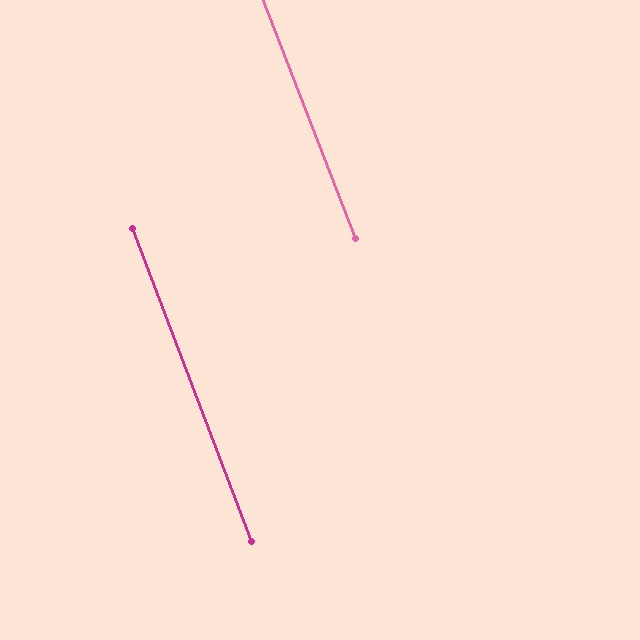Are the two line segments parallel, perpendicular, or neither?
Parallel — their directions differ by only 0.3°.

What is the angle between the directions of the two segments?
Approximately 0 degrees.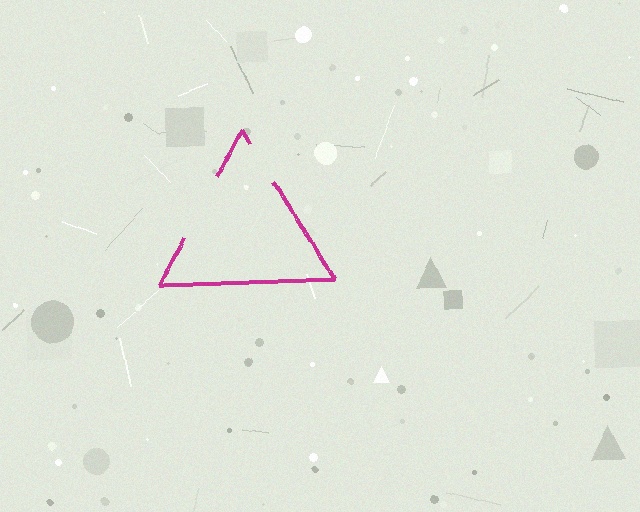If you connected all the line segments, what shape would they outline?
They would outline a triangle.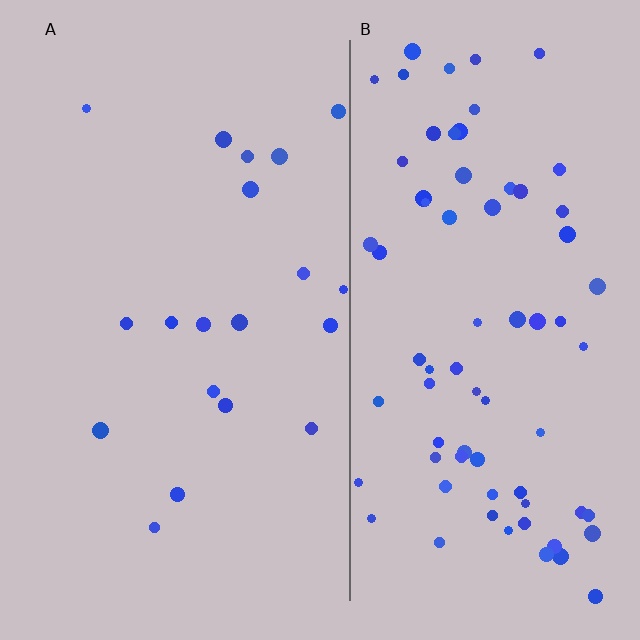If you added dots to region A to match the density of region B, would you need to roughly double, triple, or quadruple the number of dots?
Approximately quadruple.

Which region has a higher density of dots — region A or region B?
B (the right).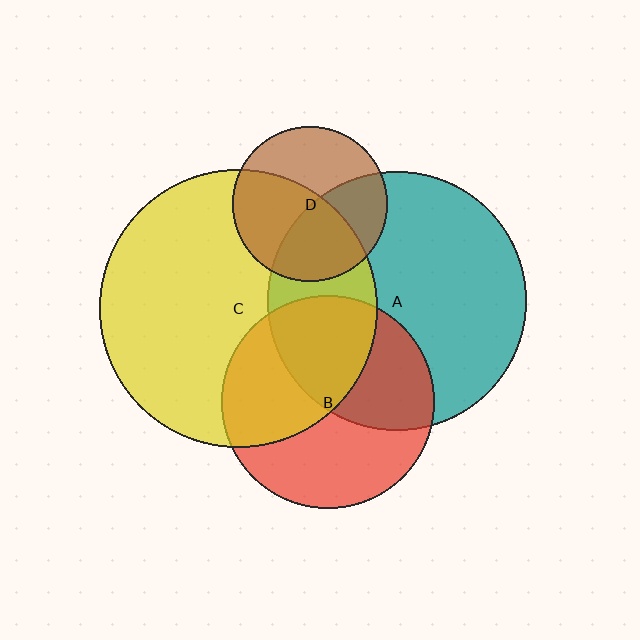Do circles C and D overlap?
Yes.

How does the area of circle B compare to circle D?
Approximately 1.9 times.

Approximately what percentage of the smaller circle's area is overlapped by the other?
Approximately 55%.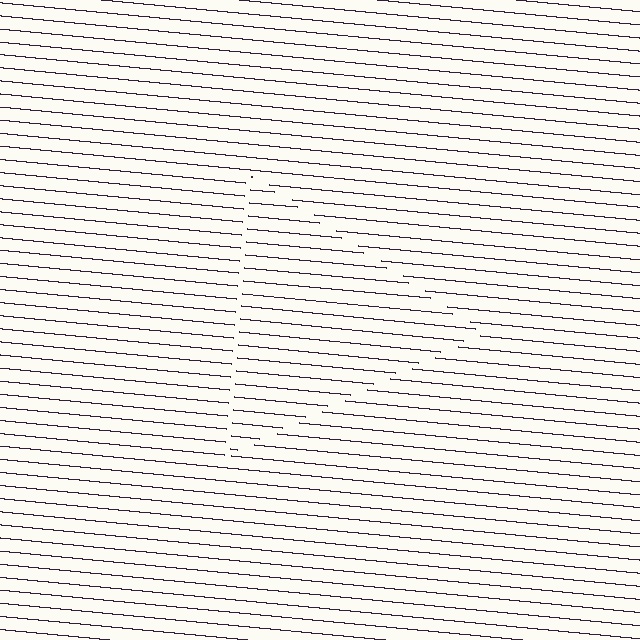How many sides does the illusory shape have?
3 sides — the line-ends trace a triangle.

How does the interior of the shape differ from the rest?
The interior of the shape contains the same grating, shifted by half a period — the contour is defined by the phase discontinuity where line-ends from the inner and outer gratings abut.